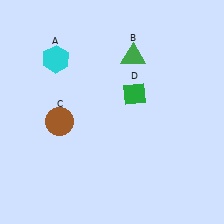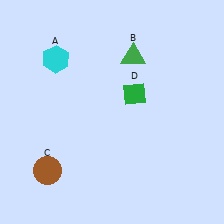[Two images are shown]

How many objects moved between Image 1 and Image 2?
1 object moved between the two images.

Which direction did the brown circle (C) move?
The brown circle (C) moved down.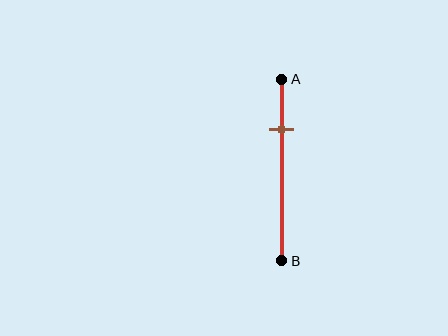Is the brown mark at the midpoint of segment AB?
No, the mark is at about 30% from A, not at the 50% midpoint.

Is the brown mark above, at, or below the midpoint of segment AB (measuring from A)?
The brown mark is above the midpoint of segment AB.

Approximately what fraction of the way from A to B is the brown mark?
The brown mark is approximately 30% of the way from A to B.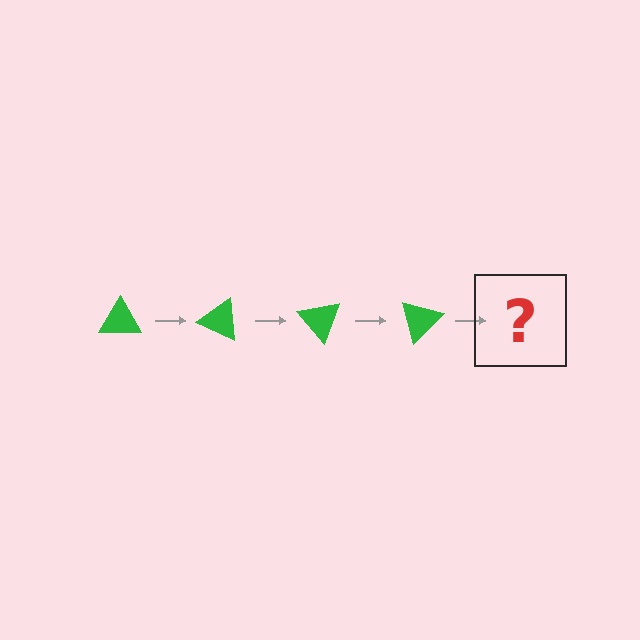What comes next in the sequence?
The next element should be a green triangle rotated 100 degrees.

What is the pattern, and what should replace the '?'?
The pattern is that the triangle rotates 25 degrees each step. The '?' should be a green triangle rotated 100 degrees.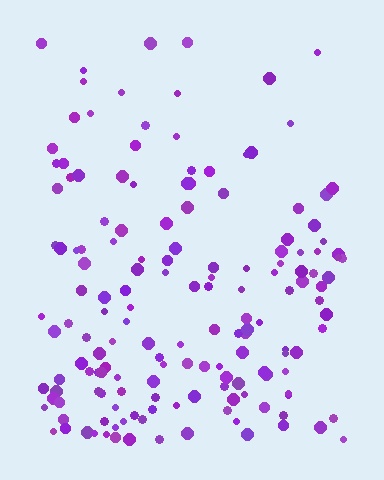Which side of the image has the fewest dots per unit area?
The top.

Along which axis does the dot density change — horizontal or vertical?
Vertical.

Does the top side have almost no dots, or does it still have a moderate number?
Still a moderate number, just noticeably fewer than the bottom.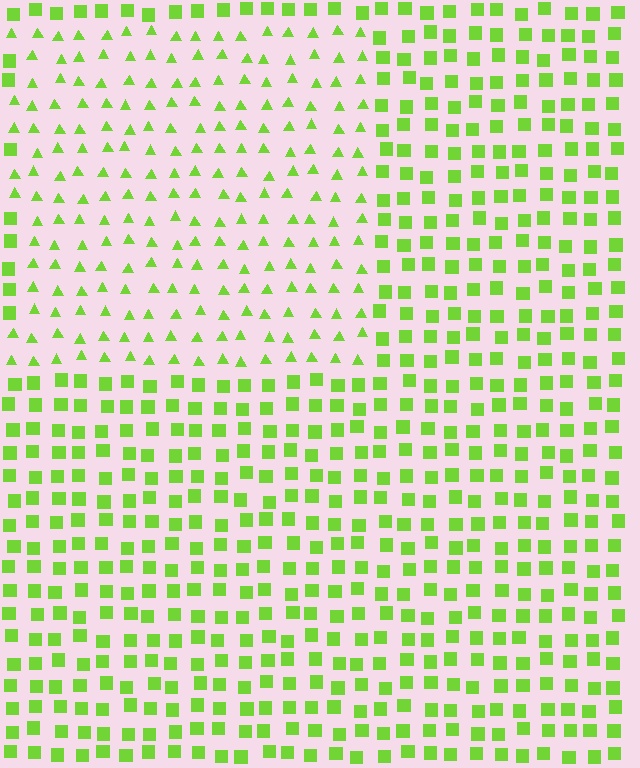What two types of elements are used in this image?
The image uses triangles inside the rectangle region and squares outside it.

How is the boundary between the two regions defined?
The boundary is defined by a change in element shape: triangles inside vs. squares outside. All elements share the same color and spacing.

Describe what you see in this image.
The image is filled with small lime elements arranged in a uniform grid. A rectangle-shaped region contains triangles, while the surrounding area contains squares. The boundary is defined purely by the change in element shape.